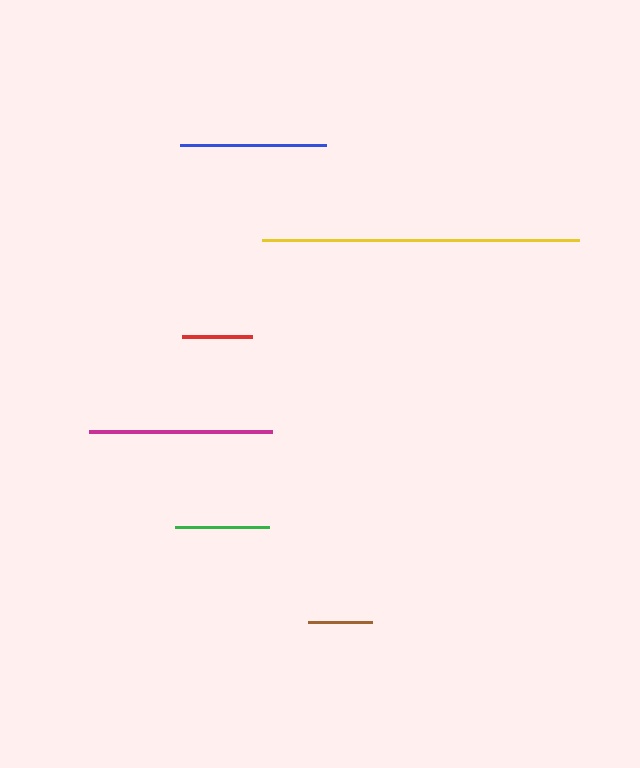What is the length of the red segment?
The red segment is approximately 70 pixels long.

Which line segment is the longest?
The yellow line is the longest at approximately 316 pixels.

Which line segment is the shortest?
The brown line is the shortest at approximately 64 pixels.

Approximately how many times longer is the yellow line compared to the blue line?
The yellow line is approximately 2.2 times the length of the blue line.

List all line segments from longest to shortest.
From longest to shortest: yellow, magenta, blue, green, red, brown.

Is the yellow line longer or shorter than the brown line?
The yellow line is longer than the brown line.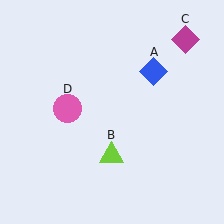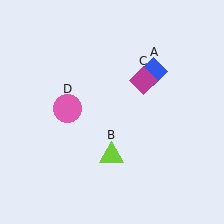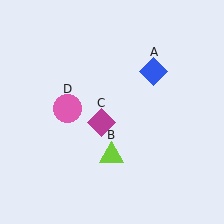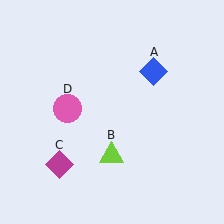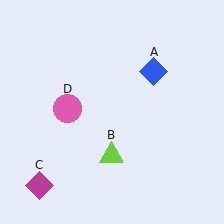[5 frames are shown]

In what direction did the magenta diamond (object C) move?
The magenta diamond (object C) moved down and to the left.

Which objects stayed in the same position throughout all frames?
Blue diamond (object A) and lime triangle (object B) and pink circle (object D) remained stationary.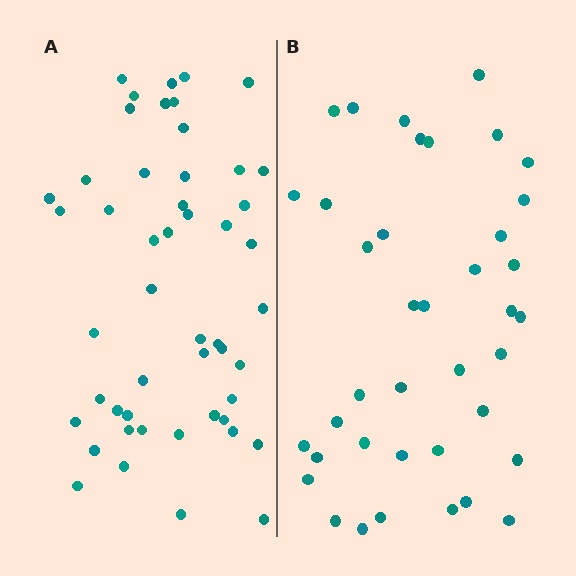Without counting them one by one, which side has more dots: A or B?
Region A (the left region) has more dots.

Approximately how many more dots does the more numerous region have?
Region A has roughly 12 or so more dots than region B.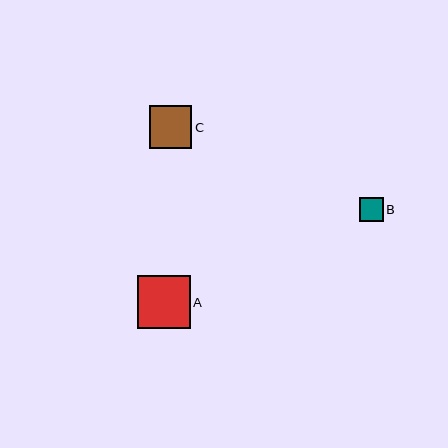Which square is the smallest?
Square B is the smallest with a size of approximately 24 pixels.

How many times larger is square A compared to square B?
Square A is approximately 2.2 times the size of square B.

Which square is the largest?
Square A is the largest with a size of approximately 53 pixels.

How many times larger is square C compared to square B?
Square C is approximately 1.8 times the size of square B.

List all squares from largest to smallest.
From largest to smallest: A, C, B.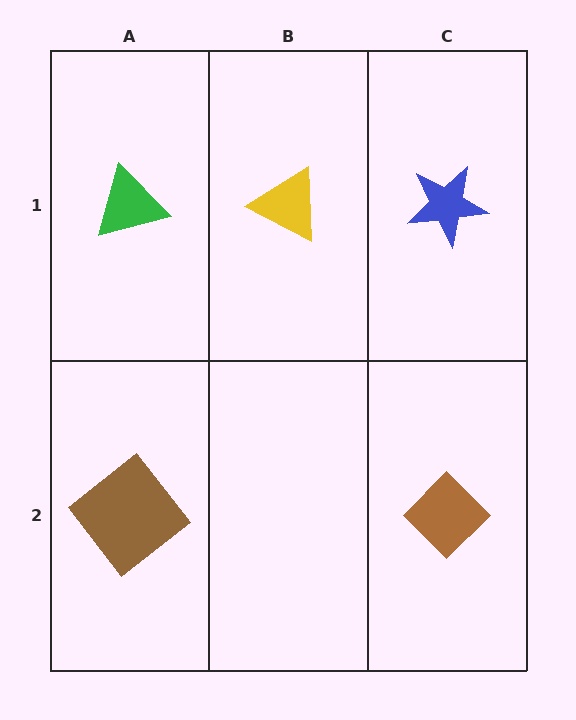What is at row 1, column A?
A green triangle.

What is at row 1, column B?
A yellow triangle.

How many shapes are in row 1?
3 shapes.